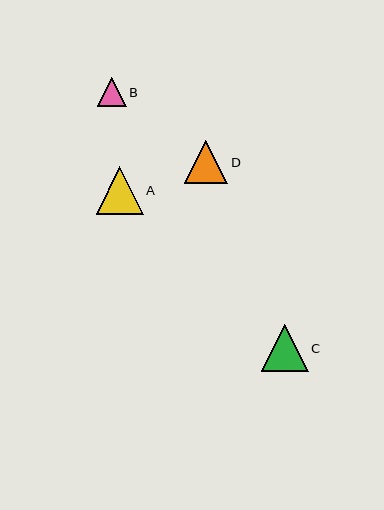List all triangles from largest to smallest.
From largest to smallest: A, C, D, B.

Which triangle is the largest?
Triangle A is the largest with a size of approximately 47 pixels.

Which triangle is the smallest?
Triangle B is the smallest with a size of approximately 29 pixels.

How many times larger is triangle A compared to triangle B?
Triangle A is approximately 1.6 times the size of triangle B.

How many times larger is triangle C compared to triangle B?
Triangle C is approximately 1.6 times the size of triangle B.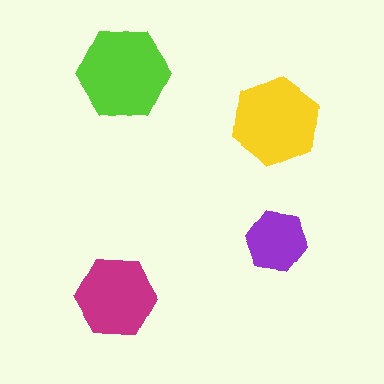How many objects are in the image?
There are 4 objects in the image.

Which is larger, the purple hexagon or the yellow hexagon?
The yellow one.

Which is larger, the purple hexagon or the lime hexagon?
The lime one.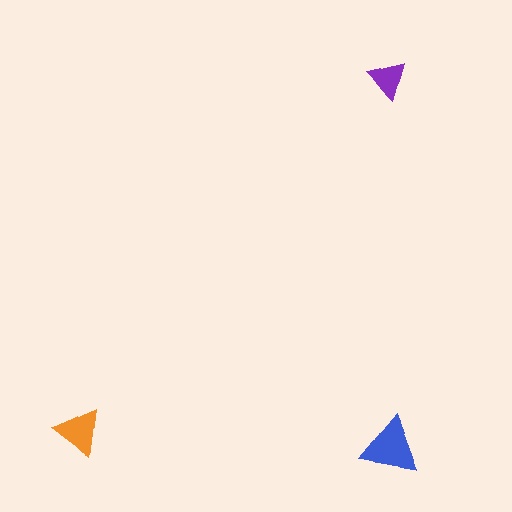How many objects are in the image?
There are 3 objects in the image.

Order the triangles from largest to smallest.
the blue one, the orange one, the purple one.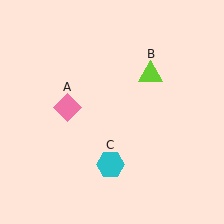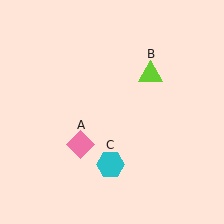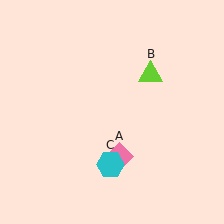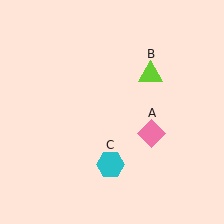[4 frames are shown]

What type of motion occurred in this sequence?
The pink diamond (object A) rotated counterclockwise around the center of the scene.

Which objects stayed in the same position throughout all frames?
Lime triangle (object B) and cyan hexagon (object C) remained stationary.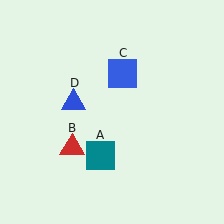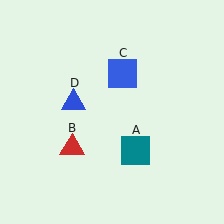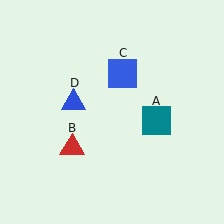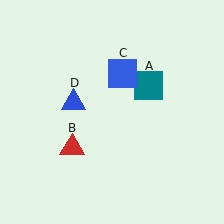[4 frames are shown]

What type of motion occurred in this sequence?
The teal square (object A) rotated counterclockwise around the center of the scene.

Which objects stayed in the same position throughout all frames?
Red triangle (object B) and blue square (object C) and blue triangle (object D) remained stationary.